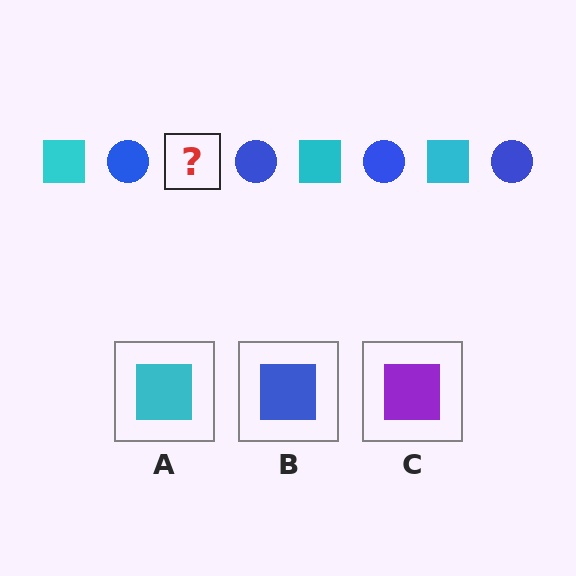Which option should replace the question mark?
Option A.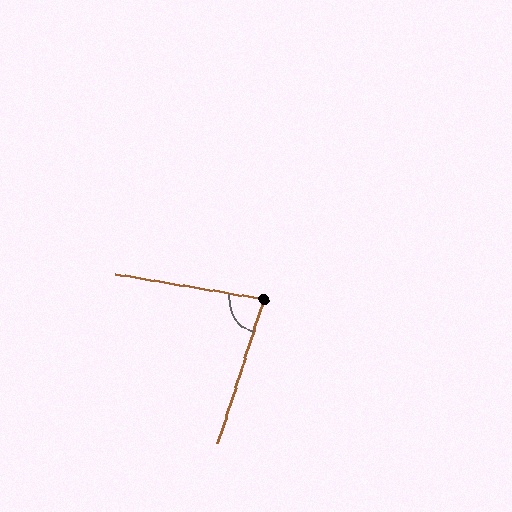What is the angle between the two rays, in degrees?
Approximately 82 degrees.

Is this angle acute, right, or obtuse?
It is acute.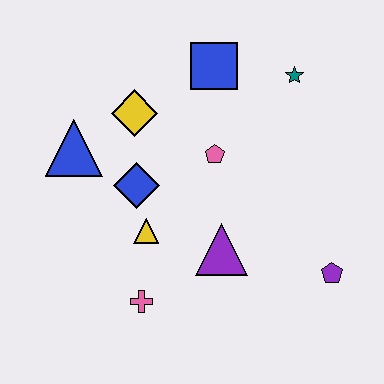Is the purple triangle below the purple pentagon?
No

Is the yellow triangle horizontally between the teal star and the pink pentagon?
No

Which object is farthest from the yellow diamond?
The purple pentagon is farthest from the yellow diamond.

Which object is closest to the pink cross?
The yellow triangle is closest to the pink cross.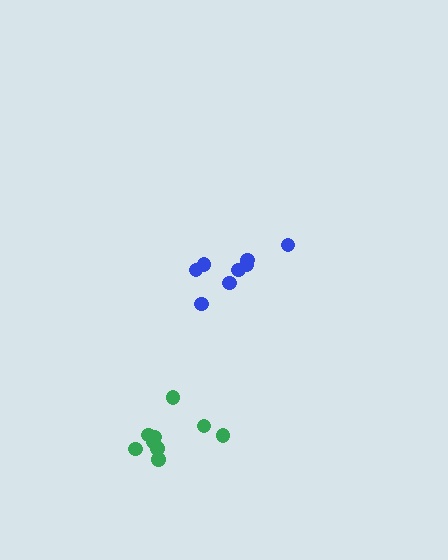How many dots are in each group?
Group 1: 8 dots, Group 2: 9 dots (17 total).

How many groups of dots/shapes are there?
There are 2 groups.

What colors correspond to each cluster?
The clusters are colored: blue, green.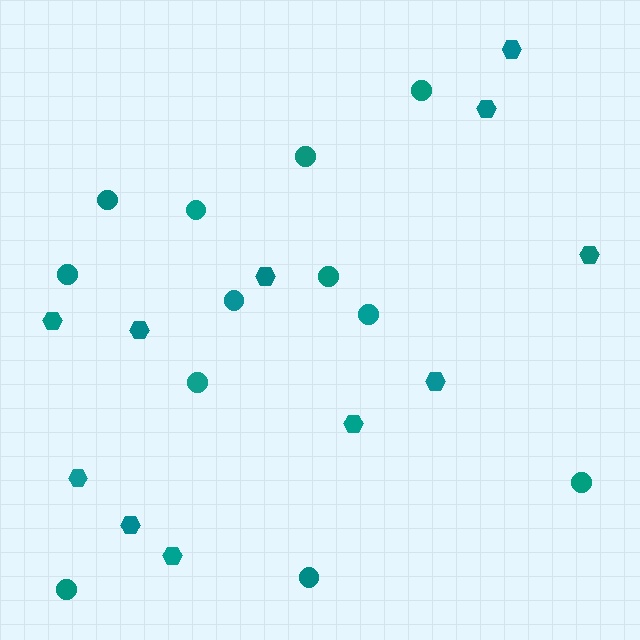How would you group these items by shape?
There are 2 groups: one group of hexagons (11) and one group of circles (12).